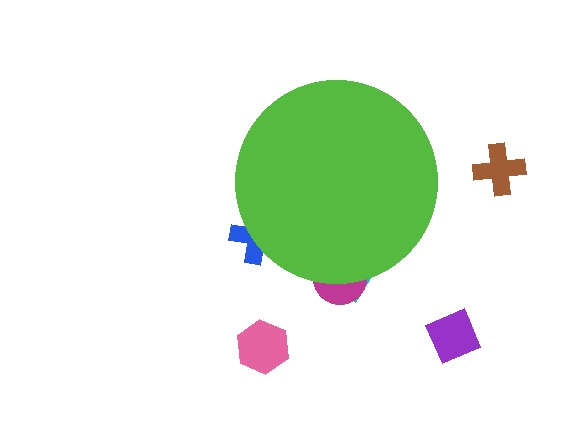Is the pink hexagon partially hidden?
No, the pink hexagon is fully visible.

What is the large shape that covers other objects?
A lime circle.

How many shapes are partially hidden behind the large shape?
3 shapes are partially hidden.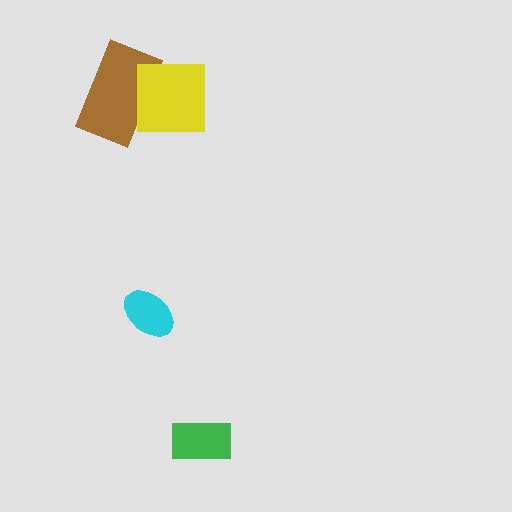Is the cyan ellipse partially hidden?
No, no other shape covers it.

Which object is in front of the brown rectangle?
The yellow square is in front of the brown rectangle.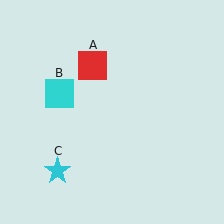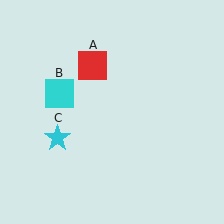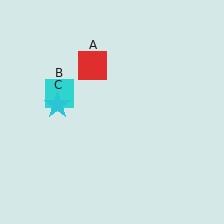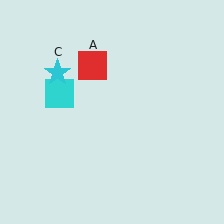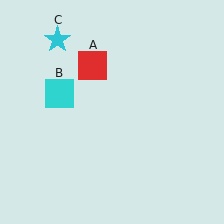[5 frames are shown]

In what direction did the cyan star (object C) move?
The cyan star (object C) moved up.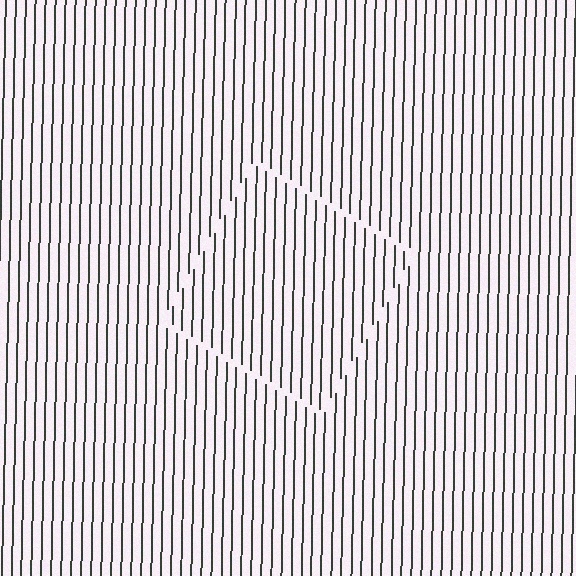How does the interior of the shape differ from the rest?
The interior of the shape contains the same grating, shifted by half a period — the contour is defined by the phase discontinuity where line-ends from the inner and outer gratings abut.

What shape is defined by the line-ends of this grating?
An illusory square. The interior of the shape contains the same grating, shifted by half a period — the contour is defined by the phase discontinuity where line-ends from the inner and outer gratings abut.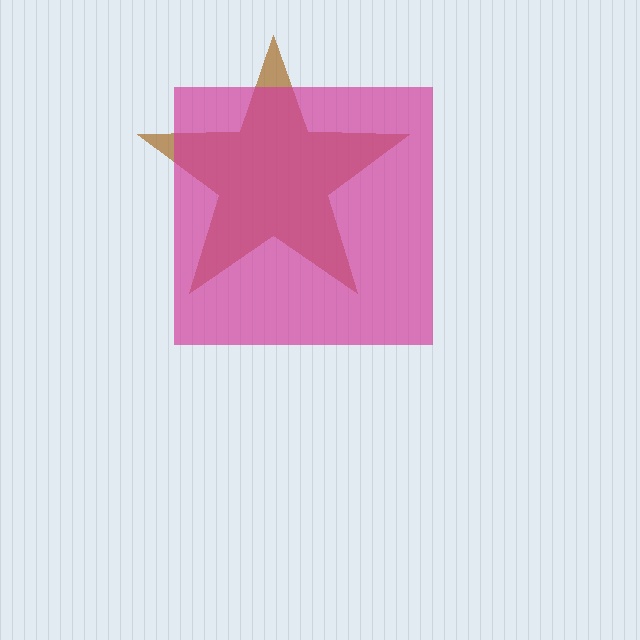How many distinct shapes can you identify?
There are 2 distinct shapes: a brown star, a magenta square.